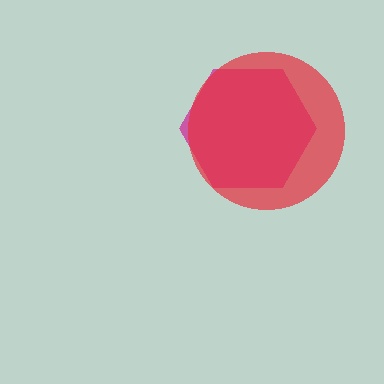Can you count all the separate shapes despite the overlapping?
Yes, there are 2 separate shapes.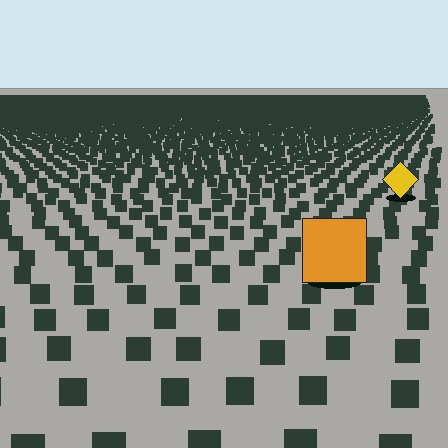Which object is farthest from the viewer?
The yellow diamond is farthest from the viewer. It appears smaller and the ground texture around it is denser.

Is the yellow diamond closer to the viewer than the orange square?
No. The orange square is closer — you can tell from the texture gradient: the ground texture is coarser near it.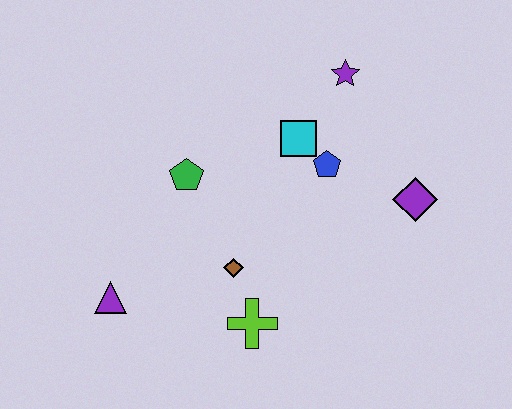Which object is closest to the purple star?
The cyan square is closest to the purple star.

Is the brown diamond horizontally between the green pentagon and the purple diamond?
Yes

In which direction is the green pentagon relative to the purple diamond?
The green pentagon is to the left of the purple diamond.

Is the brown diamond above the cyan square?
No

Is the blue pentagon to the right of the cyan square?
Yes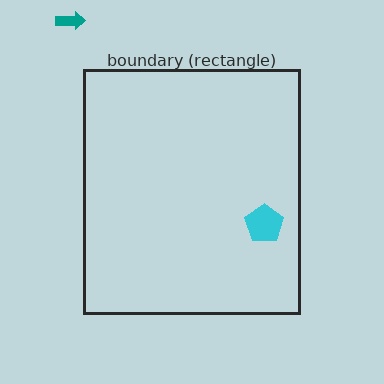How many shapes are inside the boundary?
1 inside, 1 outside.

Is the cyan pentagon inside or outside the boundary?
Inside.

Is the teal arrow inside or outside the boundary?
Outside.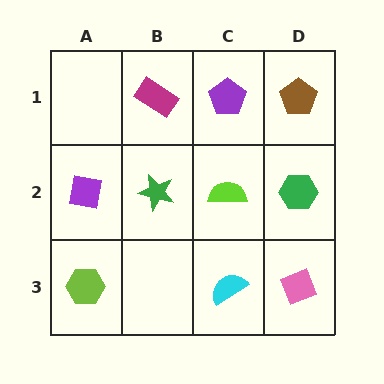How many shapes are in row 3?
3 shapes.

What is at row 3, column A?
A lime hexagon.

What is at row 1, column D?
A brown pentagon.